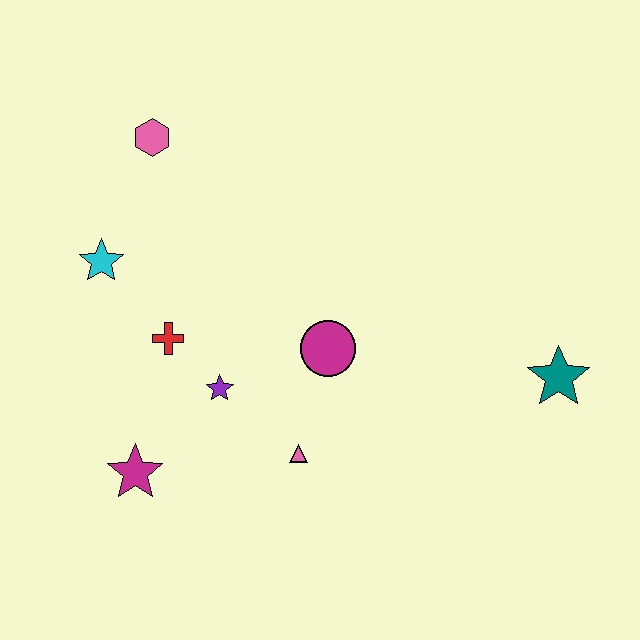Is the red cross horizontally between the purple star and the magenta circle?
No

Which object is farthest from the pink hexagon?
The teal star is farthest from the pink hexagon.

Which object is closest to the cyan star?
The red cross is closest to the cyan star.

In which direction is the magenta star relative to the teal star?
The magenta star is to the left of the teal star.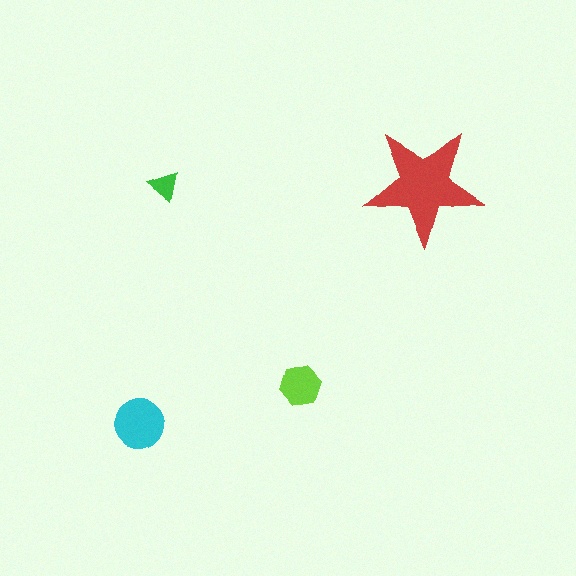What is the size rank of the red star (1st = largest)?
1st.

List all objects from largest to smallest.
The red star, the cyan circle, the lime hexagon, the green triangle.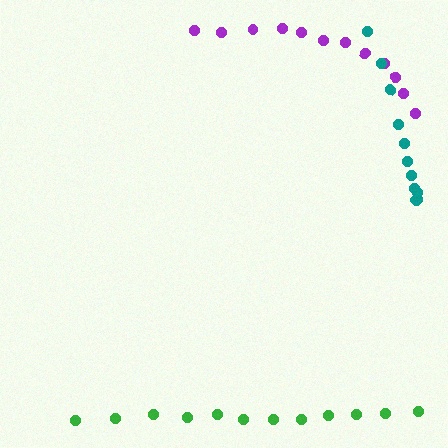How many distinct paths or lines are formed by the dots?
There are 3 distinct paths.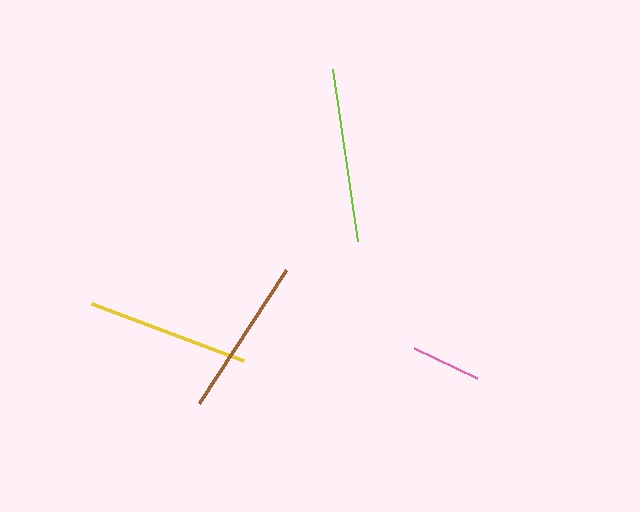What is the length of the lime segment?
The lime segment is approximately 175 pixels long.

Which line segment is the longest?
The lime line is the longest at approximately 175 pixels.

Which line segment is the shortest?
The pink line is the shortest at approximately 70 pixels.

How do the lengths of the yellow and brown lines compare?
The yellow and brown lines are approximately the same length.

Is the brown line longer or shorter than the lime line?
The lime line is longer than the brown line.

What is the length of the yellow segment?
The yellow segment is approximately 163 pixels long.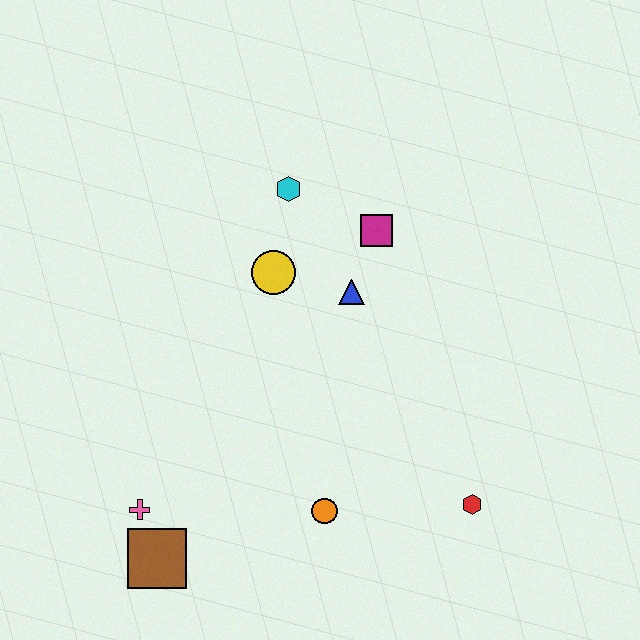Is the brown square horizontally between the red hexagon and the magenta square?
No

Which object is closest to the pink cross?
The brown square is closest to the pink cross.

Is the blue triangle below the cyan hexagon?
Yes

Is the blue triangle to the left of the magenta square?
Yes